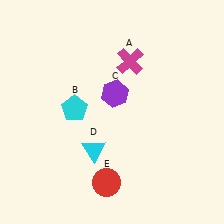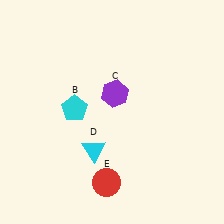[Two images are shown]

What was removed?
The magenta cross (A) was removed in Image 2.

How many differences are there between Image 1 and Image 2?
There is 1 difference between the two images.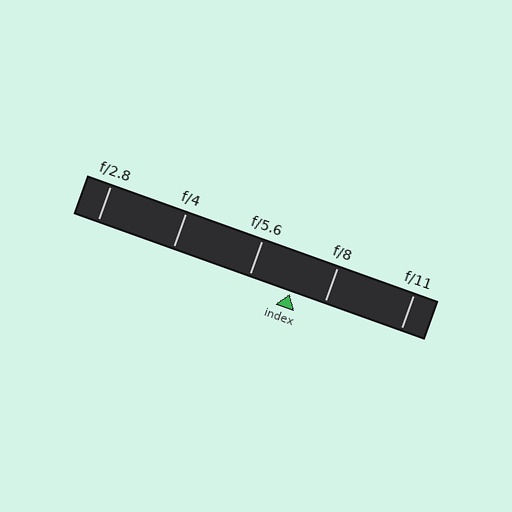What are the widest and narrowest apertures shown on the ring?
The widest aperture shown is f/2.8 and the narrowest is f/11.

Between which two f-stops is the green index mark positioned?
The index mark is between f/5.6 and f/8.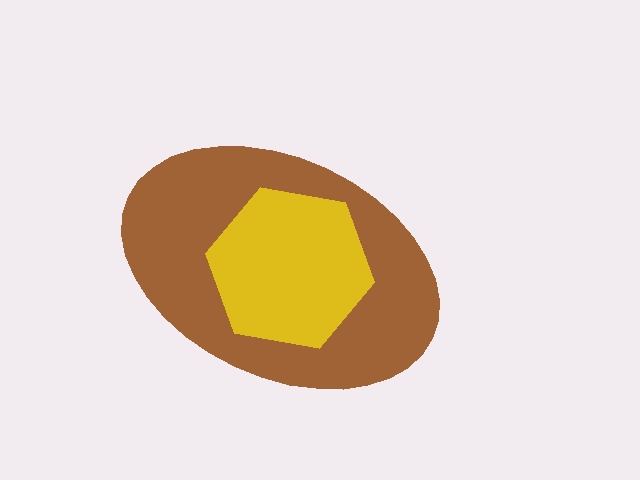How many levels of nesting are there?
2.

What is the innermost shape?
The yellow hexagon.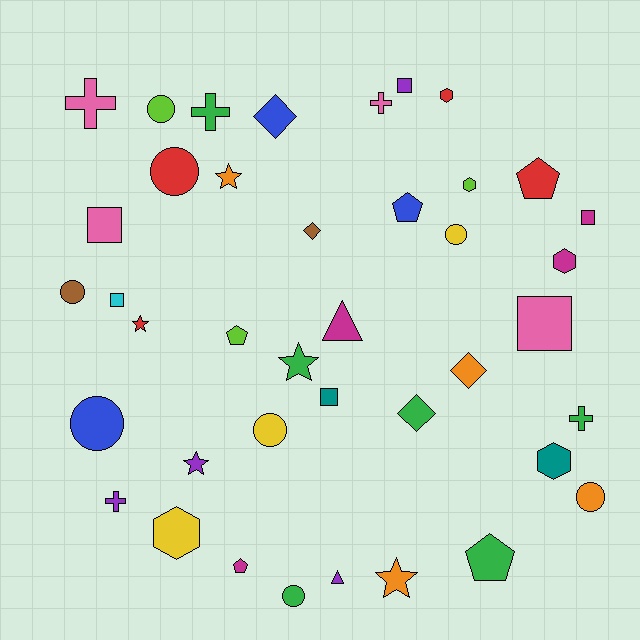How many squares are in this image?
There are 6 squares.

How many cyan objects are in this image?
There is 1 cyan object.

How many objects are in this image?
There are 40 objects.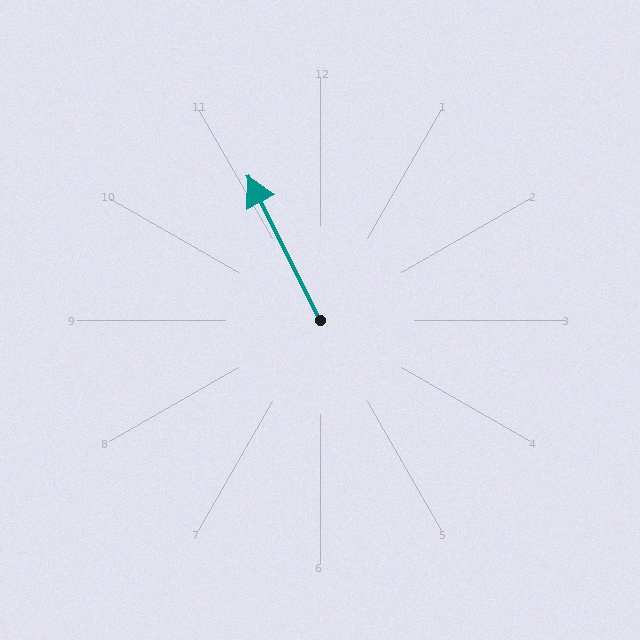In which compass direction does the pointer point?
Northwest.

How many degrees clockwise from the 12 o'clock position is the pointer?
Approximately 333 degrees.